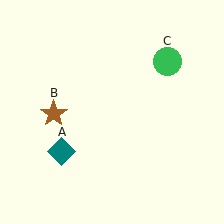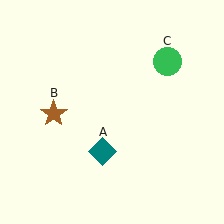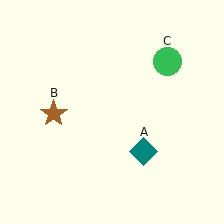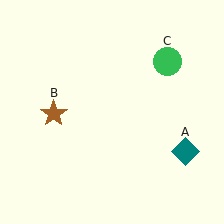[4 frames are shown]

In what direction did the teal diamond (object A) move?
The teal diamond (object A) moved right.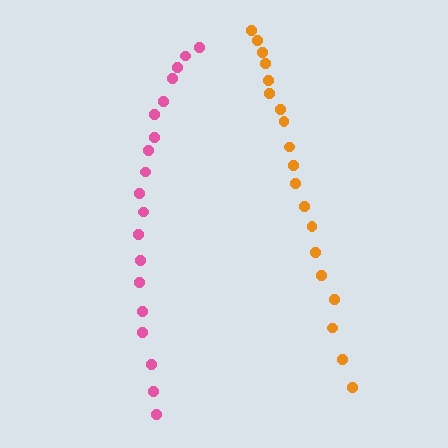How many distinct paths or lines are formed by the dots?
There are 2 distinct paths.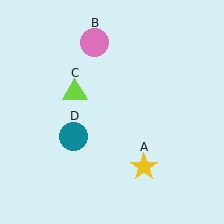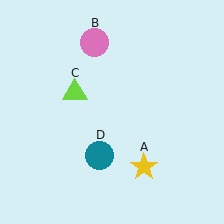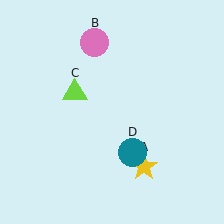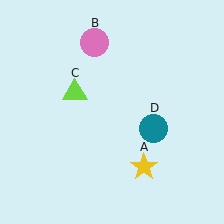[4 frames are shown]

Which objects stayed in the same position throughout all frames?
Yellow star (object A) and pink circle (object B) and lime triangle (object C) remained stationary.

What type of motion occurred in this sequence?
The teal circle (object D) rotated counterclockwise around the center of the scene.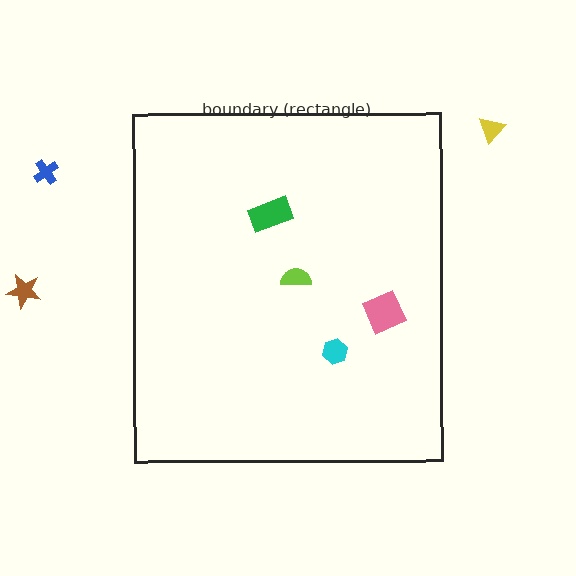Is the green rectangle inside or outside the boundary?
Inside.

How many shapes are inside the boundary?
4 inside, 3 outside.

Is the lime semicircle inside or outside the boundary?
Inside.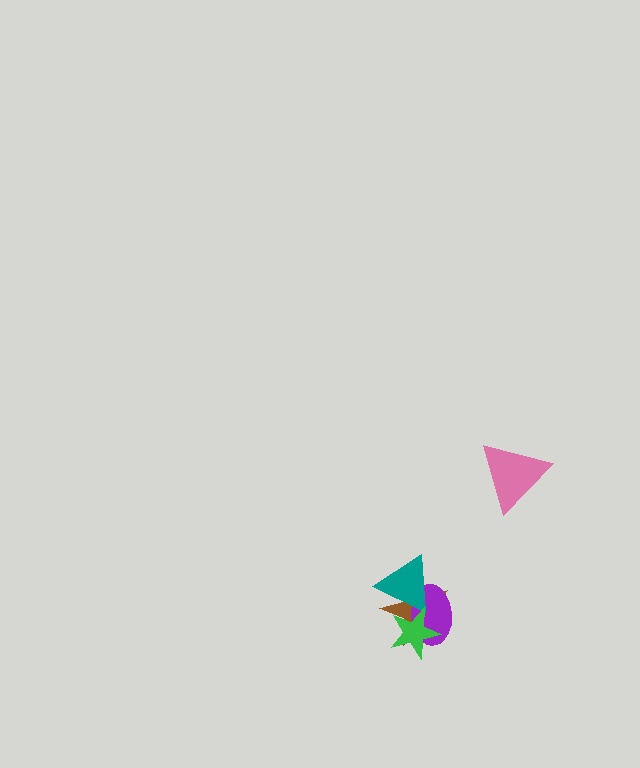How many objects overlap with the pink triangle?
0 objects overlap with the pink triangle.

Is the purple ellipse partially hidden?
Yes, it is partially covered by another shape.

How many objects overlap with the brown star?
3 objects overlap with the brown star.